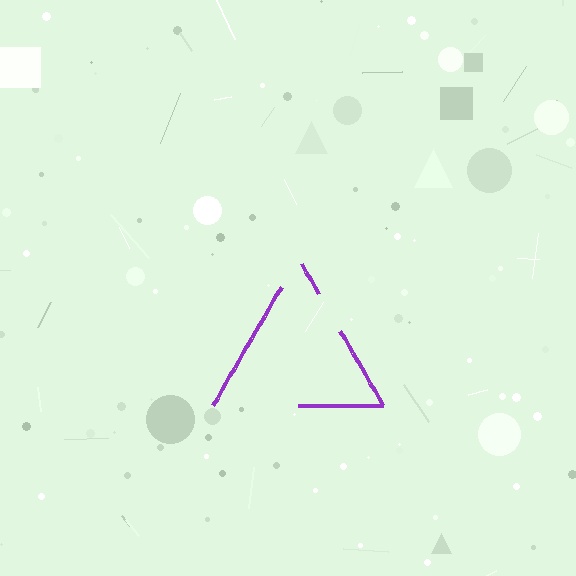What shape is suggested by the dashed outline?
The dashed outline suggests a triangle.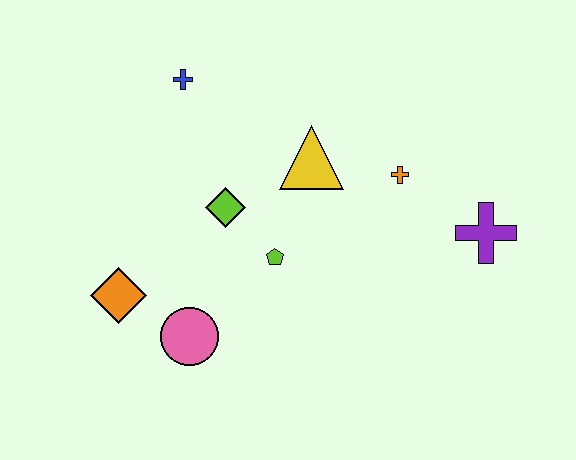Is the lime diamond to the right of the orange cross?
No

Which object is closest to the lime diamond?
The lime pentagon is closest to the lime diamond.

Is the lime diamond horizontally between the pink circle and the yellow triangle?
Yes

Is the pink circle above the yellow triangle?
No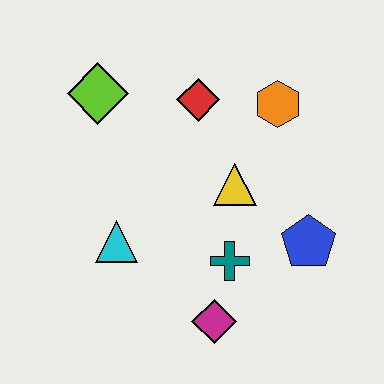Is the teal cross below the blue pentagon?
Yes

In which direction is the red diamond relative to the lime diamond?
The red diamond is to the right of the lime diamond.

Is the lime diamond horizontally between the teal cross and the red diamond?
No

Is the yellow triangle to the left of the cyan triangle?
No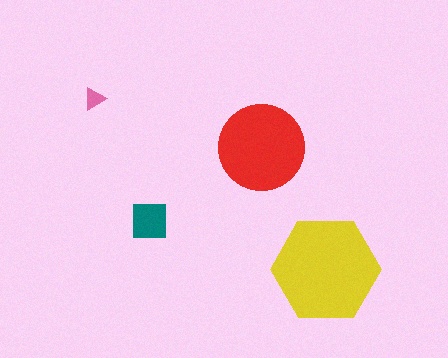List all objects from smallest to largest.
The pink triangle, the teal square, the red circle, the yellow hexagon.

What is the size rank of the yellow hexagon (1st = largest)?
1st.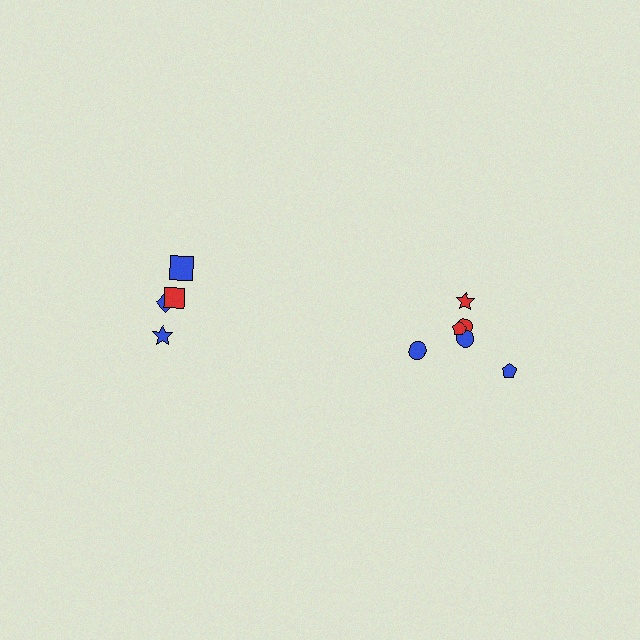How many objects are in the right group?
There are 6 objects.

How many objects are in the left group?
There are 4 objects.